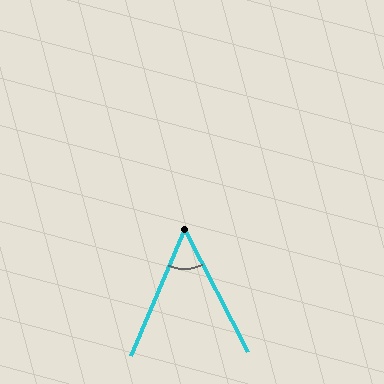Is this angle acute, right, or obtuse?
It is acute.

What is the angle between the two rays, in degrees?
Approximately 50 degrees.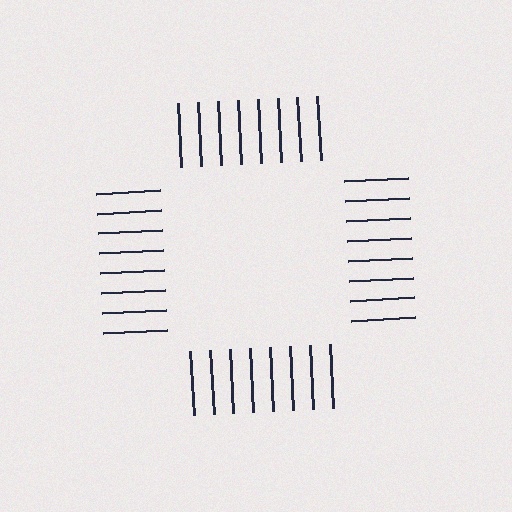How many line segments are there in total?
32 — 8 along each of the 4 edges.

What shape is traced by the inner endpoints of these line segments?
An illusory square — the line segments terminate on its edges but no continuous stroke is drawn.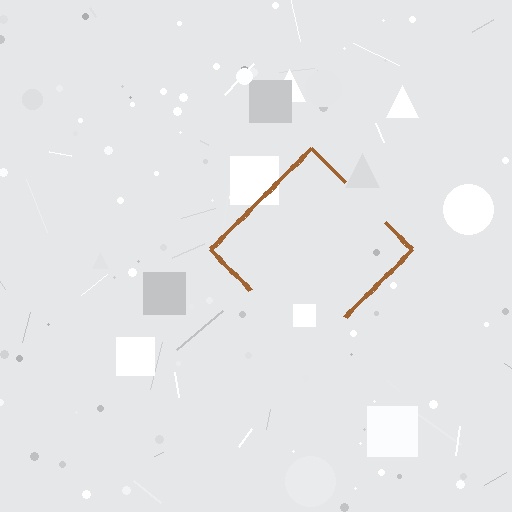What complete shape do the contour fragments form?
The contour fragments form a diamond.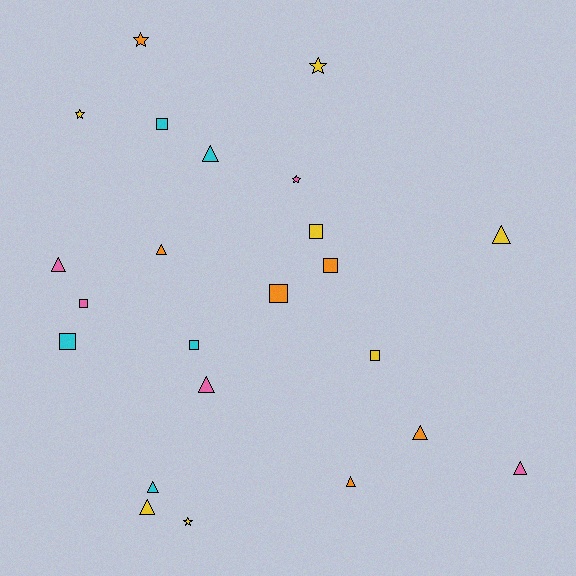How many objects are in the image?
There are 23 objects.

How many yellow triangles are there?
There are 2 yellow triangles.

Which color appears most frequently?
Yellow, with 7 objects.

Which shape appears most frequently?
Triangle, with 10 objects.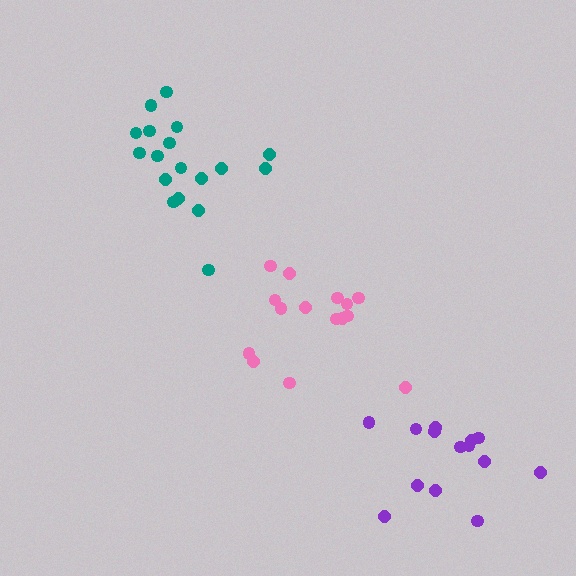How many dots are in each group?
Group 1: 14 dots, Group 2: 18 dots, Group 3: 15 dots (47 total).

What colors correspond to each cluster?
The clusters are colored: purple, teal, pink.